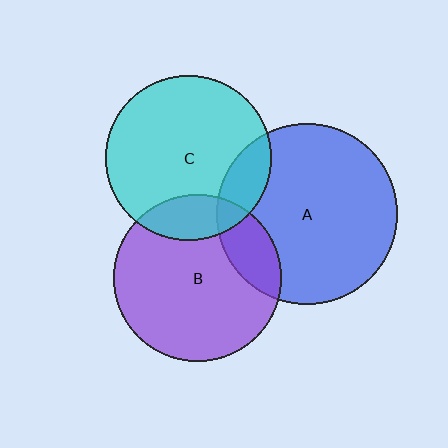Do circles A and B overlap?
Yes.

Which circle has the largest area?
Circle A (blue).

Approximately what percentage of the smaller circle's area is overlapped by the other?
Approximately 20%.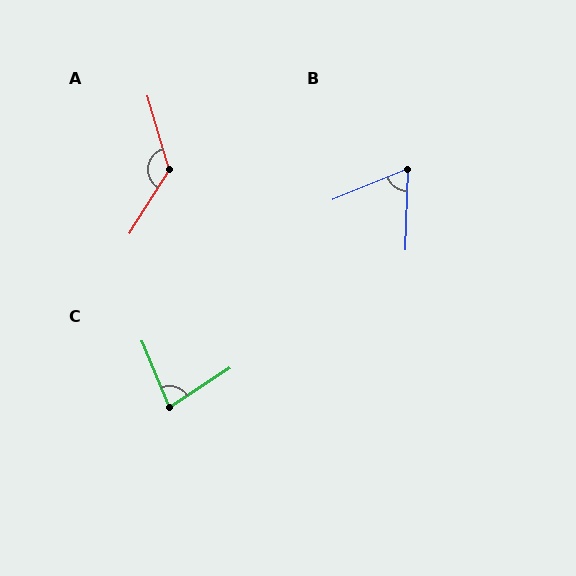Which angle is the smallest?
B, at approximately 66 degrees.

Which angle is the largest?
A, at approximately 131 degrees.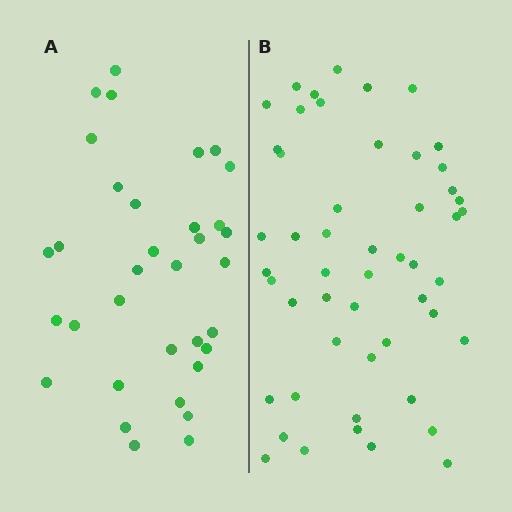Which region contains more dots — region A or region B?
Region B (the right region) has more dots.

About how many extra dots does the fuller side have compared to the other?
Region B has approximately 15 more dots than region A.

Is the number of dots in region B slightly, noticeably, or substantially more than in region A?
Region B has substantially more. The ratio is roughly 1.5 to 1.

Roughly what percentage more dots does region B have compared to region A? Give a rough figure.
About 50% more.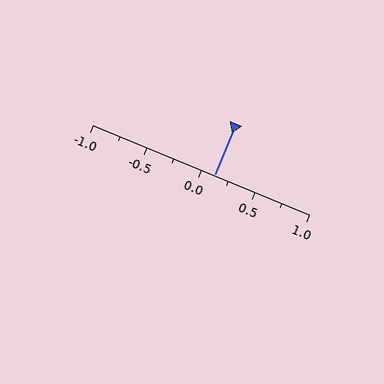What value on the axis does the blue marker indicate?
The marker indicates approximately 0.12.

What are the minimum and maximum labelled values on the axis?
The axis runs from -1.0 to 1.0.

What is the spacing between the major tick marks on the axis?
The major ticks are spaced 0.5 apart.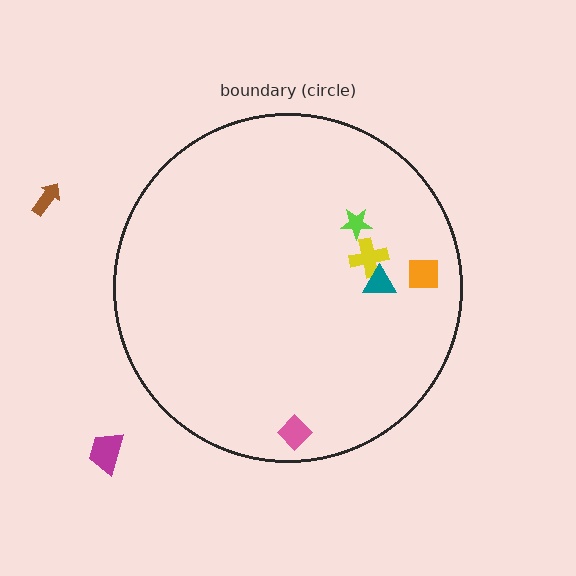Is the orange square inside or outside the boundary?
Inside.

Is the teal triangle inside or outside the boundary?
Inside.